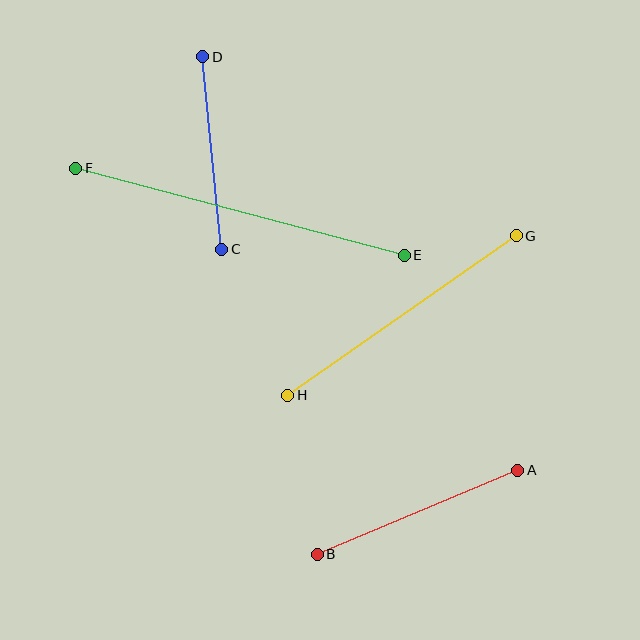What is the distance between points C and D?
The distance is approximately 193 pixels.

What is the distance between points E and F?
The distance is approximately 339 pixels.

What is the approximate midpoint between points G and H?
The midpoint is at approximately (402, 315) pixels.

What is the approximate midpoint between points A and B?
The midpoint is at approximately (418, 512) pixels.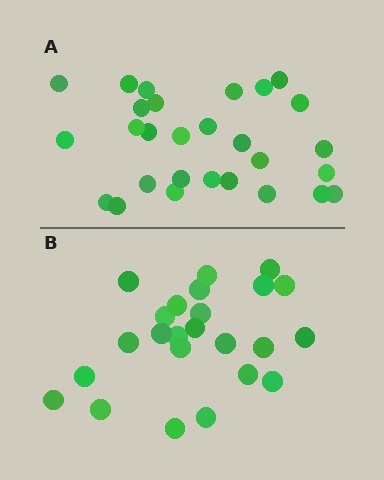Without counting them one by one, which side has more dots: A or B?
Region A (the top region) has more dots.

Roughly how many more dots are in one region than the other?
Region A has about 4 more dots than region B.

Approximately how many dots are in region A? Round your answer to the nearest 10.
About 30 dots. (The exact count is 28, which rounds to 30.)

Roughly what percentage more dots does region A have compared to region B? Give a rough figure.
About 15% more.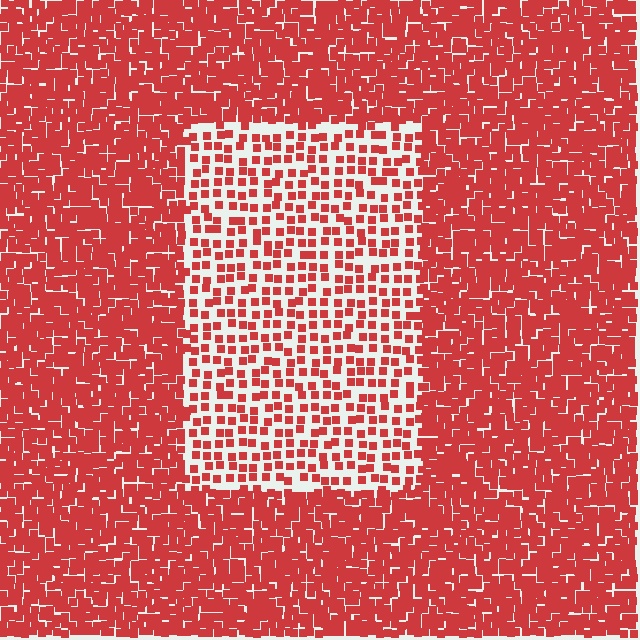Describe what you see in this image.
The image contains small red elements arranged at two different densities. A rectangle-shaped region is visible where the elements are less densely packed than the surrounding area.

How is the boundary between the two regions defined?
The boundary is defined by a change in element density (approximately 2.4x ratio). All elements are the same color, size, and shape.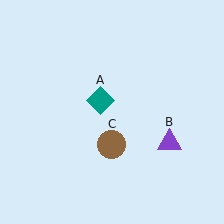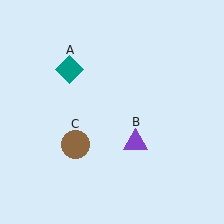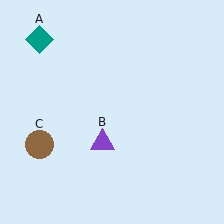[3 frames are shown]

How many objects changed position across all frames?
3 objects changed position: teal diamond (object A), purple triangle (object B), brown circle (object C).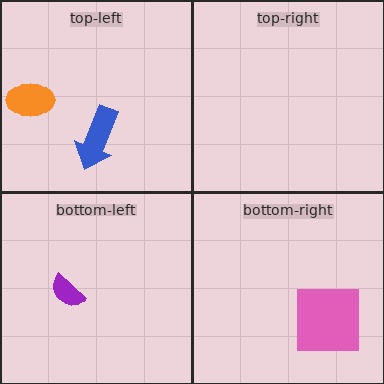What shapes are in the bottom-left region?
The purple semicircle.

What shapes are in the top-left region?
The orange ellipse, the blue arrow.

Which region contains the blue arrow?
The top-left region.